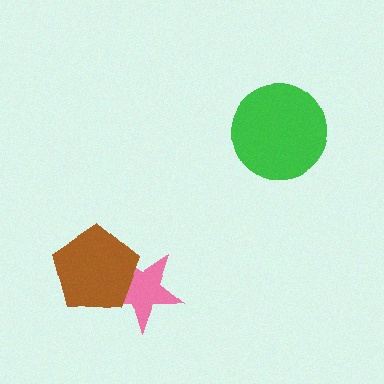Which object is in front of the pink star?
The brown pentagon is in front of the pink star.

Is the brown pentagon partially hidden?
No, no other shape covers it.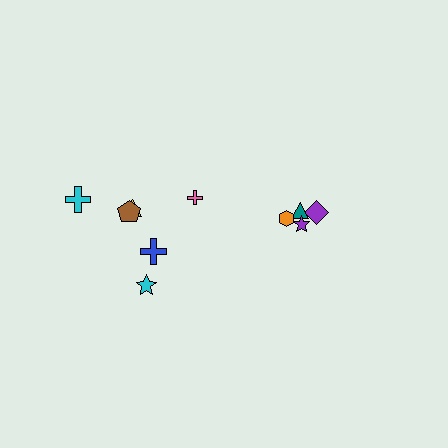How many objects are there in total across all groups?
There are 10 objects.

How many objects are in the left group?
There are 6 objects.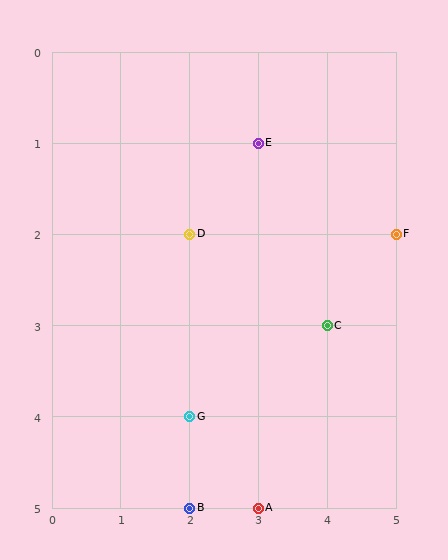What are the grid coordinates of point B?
Point B is at grid coordinates (2, 5).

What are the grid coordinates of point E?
Point E is at grid coordinates (3, 1).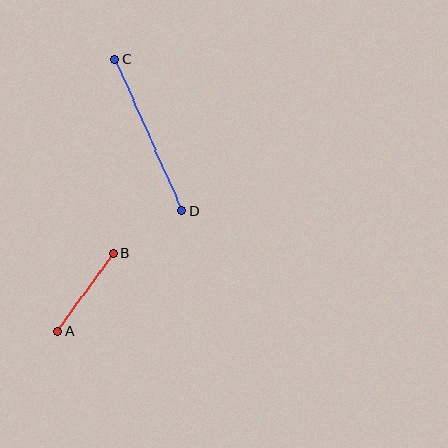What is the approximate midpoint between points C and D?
The midpoint is at approximately (149, 135) pixels.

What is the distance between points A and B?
The distance is approximately 96 pixels.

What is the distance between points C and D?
The distance is approximately 166 pixels.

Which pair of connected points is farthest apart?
Points C and D are farthest apart.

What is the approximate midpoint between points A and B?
The midpoint is at approximately (85, 292) pixels.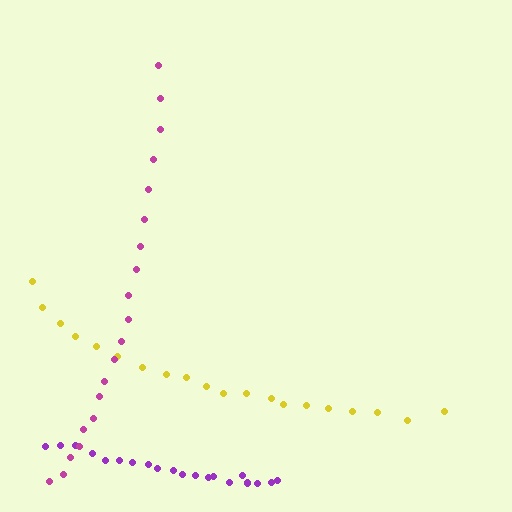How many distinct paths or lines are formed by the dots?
There are 3 distinct paths.